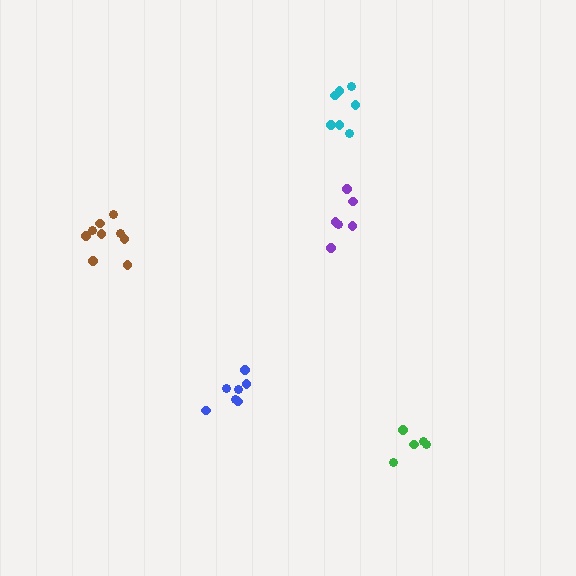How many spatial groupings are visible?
There are 5 spatial groupings.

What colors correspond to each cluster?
The clusters are colored: brown, purple, green, blue, cyan.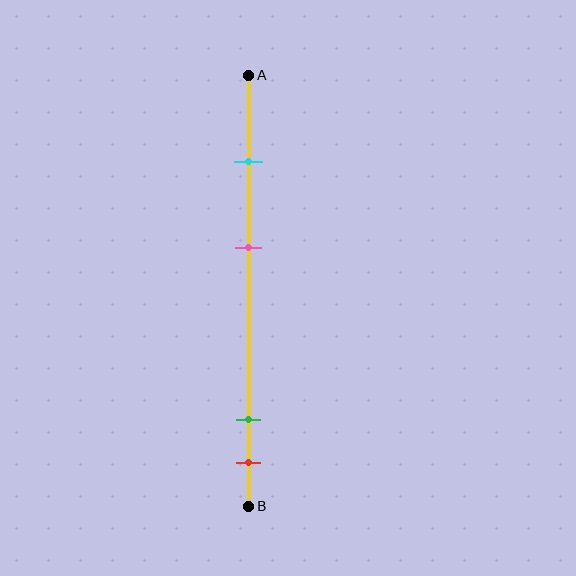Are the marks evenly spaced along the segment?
No, the marks are not evenly spaced.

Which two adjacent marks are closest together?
The green and red marks are the closest adjacent pair.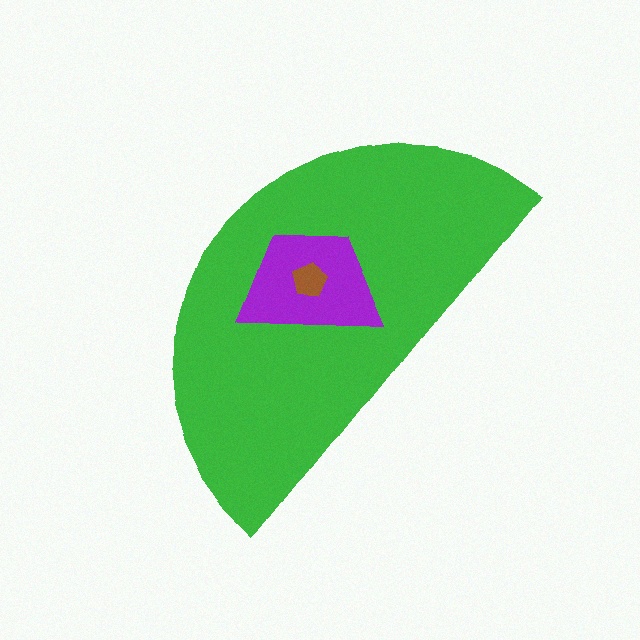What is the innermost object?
The brown pentagon.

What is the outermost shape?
The green semicircle.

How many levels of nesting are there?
3.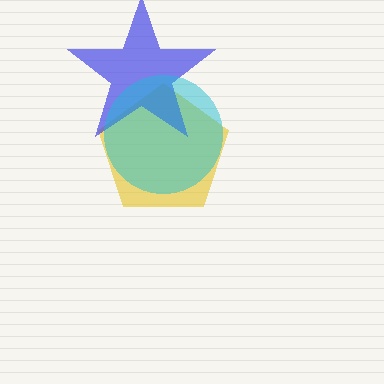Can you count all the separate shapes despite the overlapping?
Yes, there are 3 separate shapes.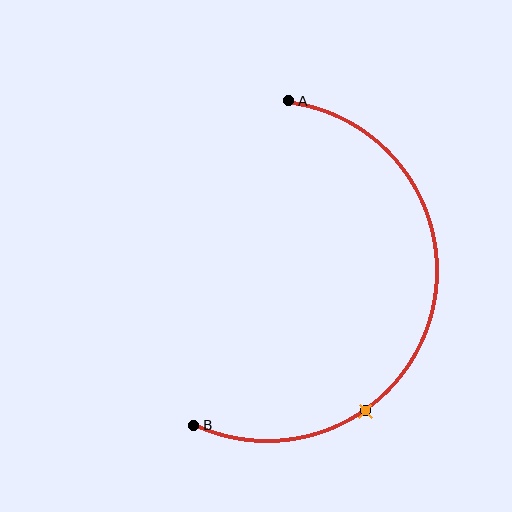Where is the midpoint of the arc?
The arc midpoint is the point on the curve farthest from the straight line joining A and B. It sits to the right of that line.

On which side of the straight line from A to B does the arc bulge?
The arc bulges to the right of the straight line connecting A and B.